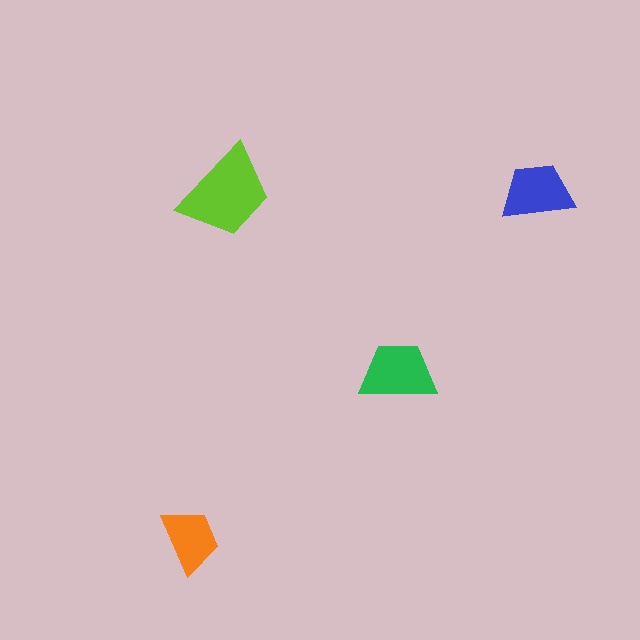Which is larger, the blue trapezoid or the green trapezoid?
The green one.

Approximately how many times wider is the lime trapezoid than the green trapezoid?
About 1.5 times wider.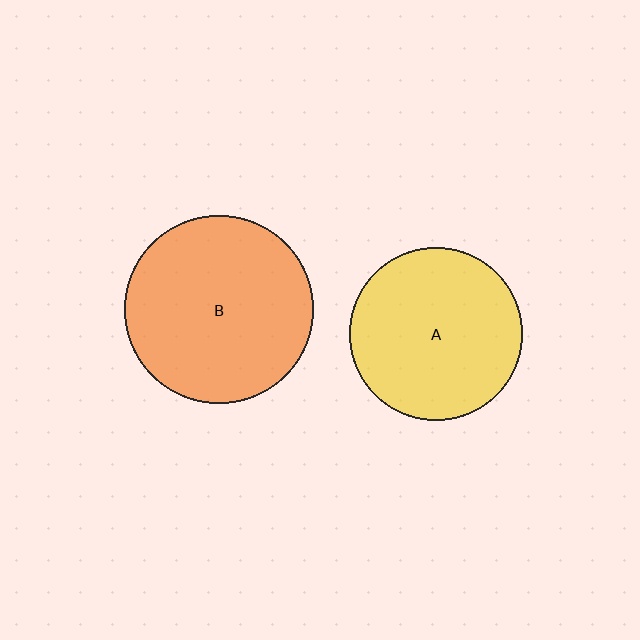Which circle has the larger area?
Circle B (orange).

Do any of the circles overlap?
No, none of the circles overlap.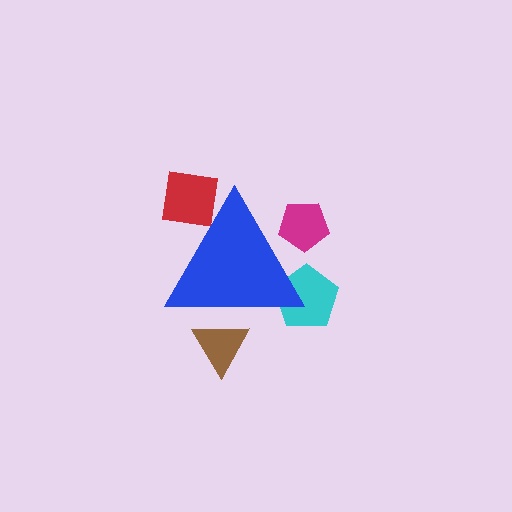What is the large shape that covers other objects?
A blue triangle.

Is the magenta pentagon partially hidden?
Yes, the magenta pentagon is partially hidden behind the blue triangle.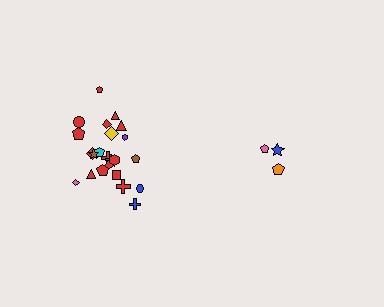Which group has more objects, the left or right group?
The left group.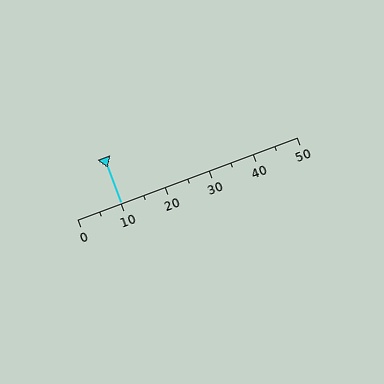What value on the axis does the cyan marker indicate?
The marker indicates approximately 10.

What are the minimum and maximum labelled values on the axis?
The axis runs from 0 to 50.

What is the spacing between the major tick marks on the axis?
The major ticks are spaced 10 apart.